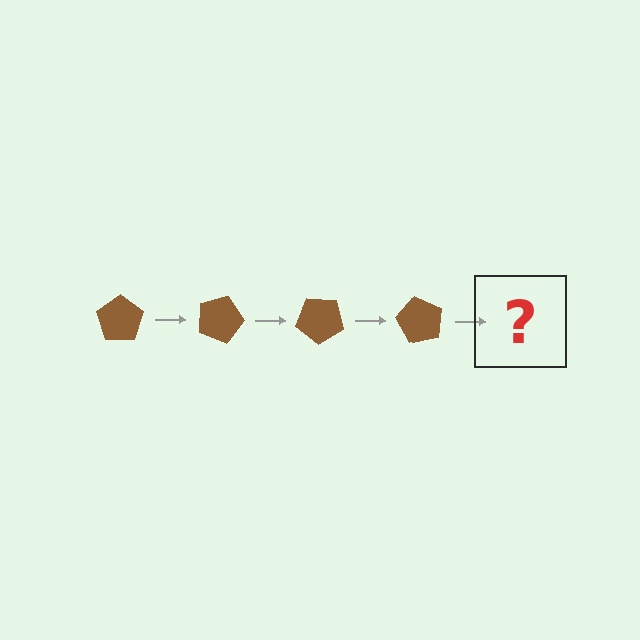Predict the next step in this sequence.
The next step is a brown pentagon rotated 80 degrees.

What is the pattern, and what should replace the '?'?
The pattern is that the pentagon rotates 20 degrees each step. The '?' should be a brown pentagon rotated 80 degrees.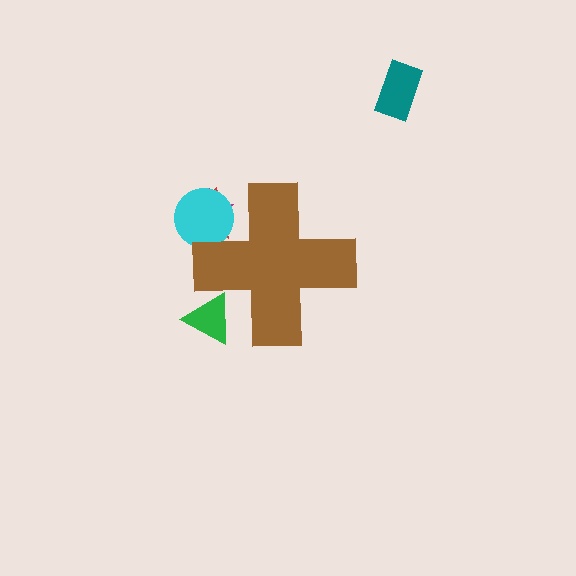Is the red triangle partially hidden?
Yes, the red triangle is partially hidden behind the brown cross.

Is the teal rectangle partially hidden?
No, the teal rectangle is fully visible.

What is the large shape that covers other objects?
A brown cross.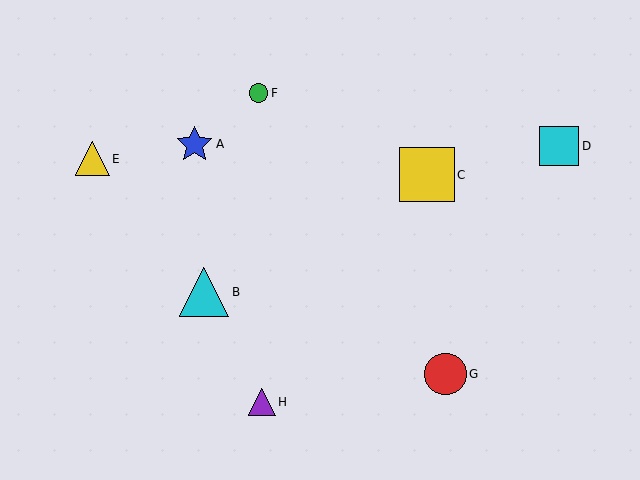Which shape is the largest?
The yellow square (labeled C) is the largest.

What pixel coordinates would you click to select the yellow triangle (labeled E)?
Click at (92, 159) to select the yellow triangle E.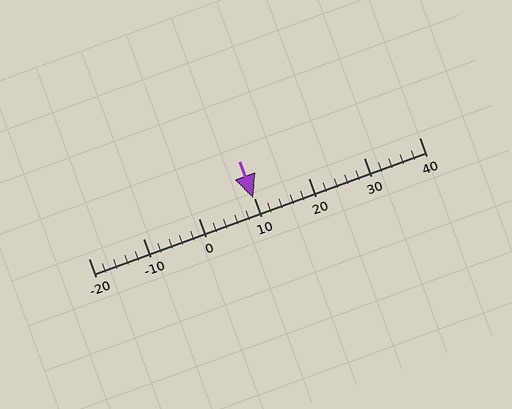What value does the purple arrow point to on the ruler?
The purple arrow points to approximately 10.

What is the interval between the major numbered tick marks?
The major tick marks are spaced 10 units apart.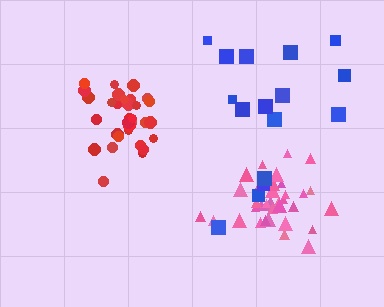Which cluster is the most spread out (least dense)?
Blue.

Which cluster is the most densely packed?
Red.